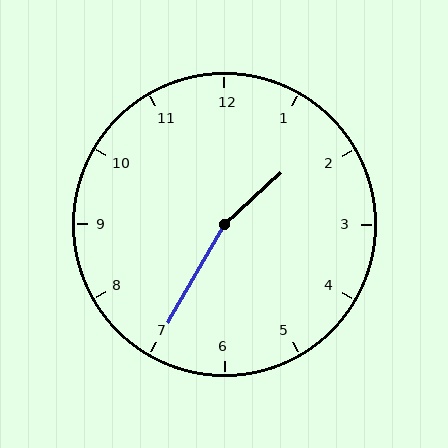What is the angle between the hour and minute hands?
Approximately 162 degrees.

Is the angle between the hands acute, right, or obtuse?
It is obtuse.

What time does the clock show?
1:35.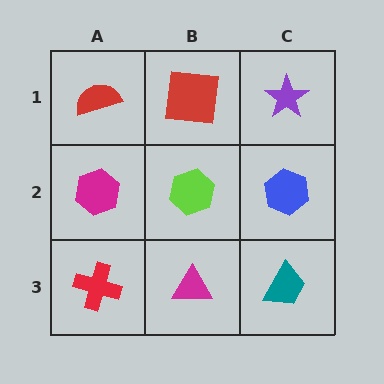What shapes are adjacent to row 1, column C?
A blue hexagon (row 2, column C), a red square (row 1, column B).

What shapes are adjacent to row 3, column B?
A lime hexagon (row 2, column B), a red cross (row 3, column A), a teal trapezoid (row 3, column C).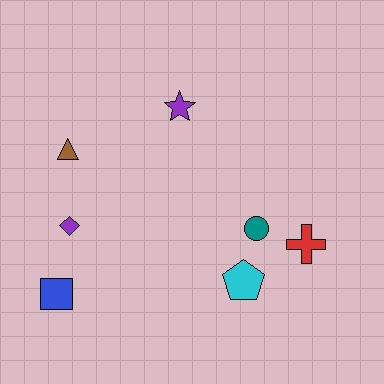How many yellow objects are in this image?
There are no yellow objects.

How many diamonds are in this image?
There is 1 diamond.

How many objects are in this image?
There are 7 objects.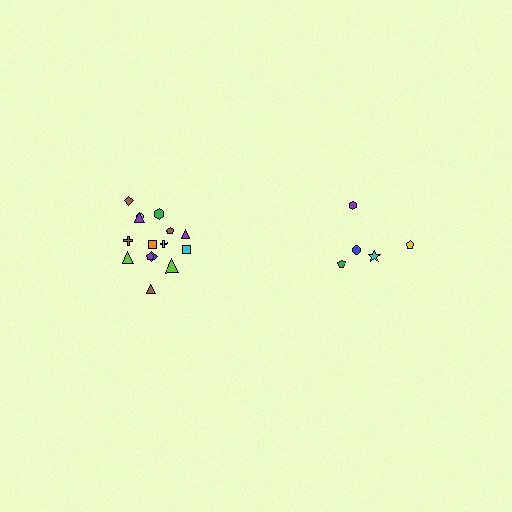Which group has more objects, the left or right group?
The left group.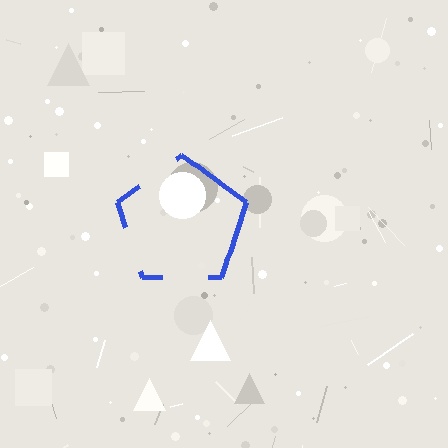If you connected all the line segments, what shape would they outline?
They would outline a pentagon.